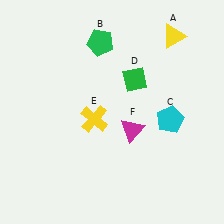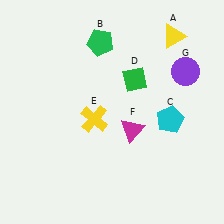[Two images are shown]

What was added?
A purple circle (G) was added in Image 2.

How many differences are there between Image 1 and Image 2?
There is 1 difference between the two images.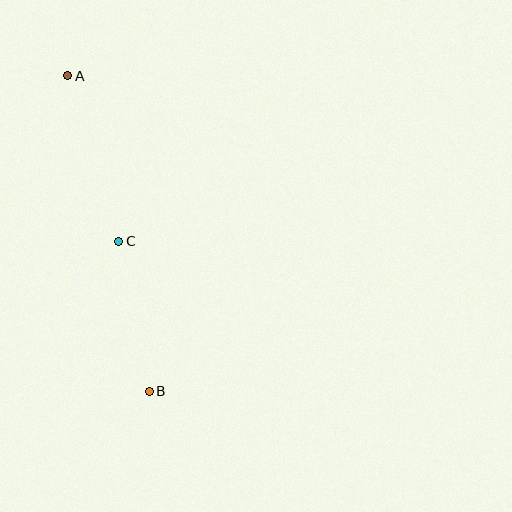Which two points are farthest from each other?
Points A and B are farthest from each other.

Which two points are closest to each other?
Points B and C are closest to each other.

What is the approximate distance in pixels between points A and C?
The distance between A and C is approximately 173 pixels.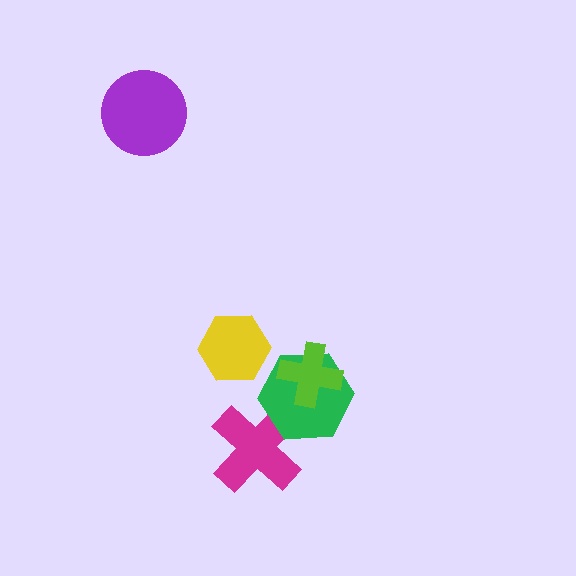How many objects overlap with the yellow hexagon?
0 objects overlap with the yellow hexagon.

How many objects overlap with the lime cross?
1 object overlaps with the lime cross.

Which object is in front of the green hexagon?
The lime cross is in front of the green hexagon.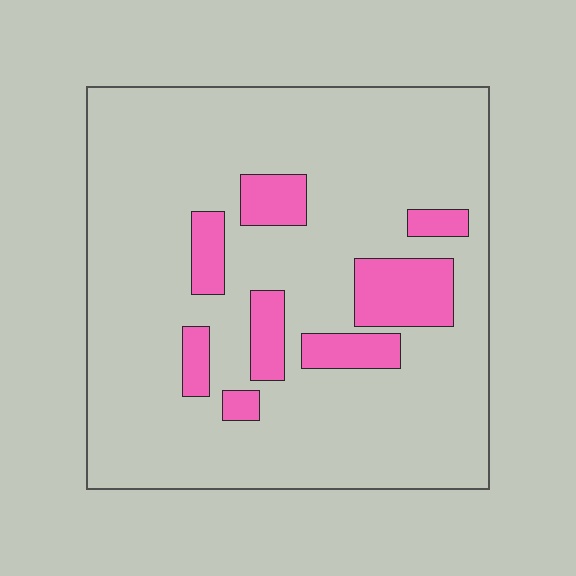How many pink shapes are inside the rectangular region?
8.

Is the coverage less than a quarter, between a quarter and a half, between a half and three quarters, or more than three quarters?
Less than a quarter.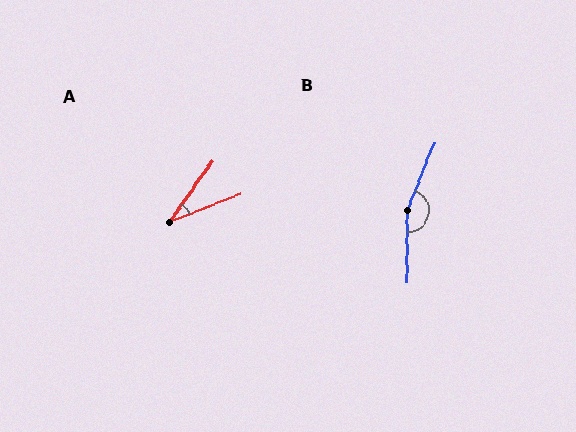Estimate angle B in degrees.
Approximately 158 degrees.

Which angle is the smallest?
A, at approximately 33 degrees.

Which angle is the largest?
B, at approximately 158 degrees.